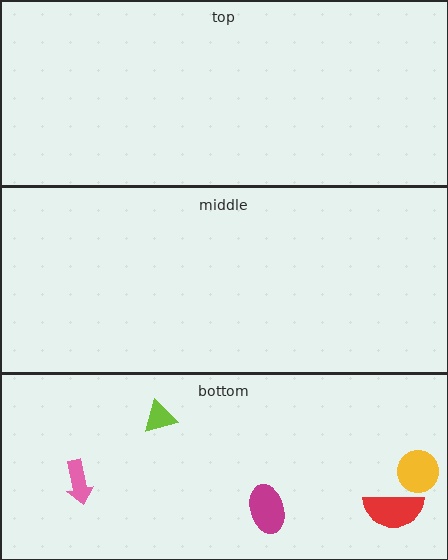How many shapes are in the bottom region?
5.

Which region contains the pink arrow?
The bottom region.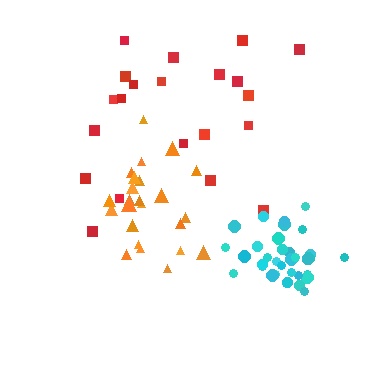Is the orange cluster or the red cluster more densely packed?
Orange.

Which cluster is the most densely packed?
Cyan.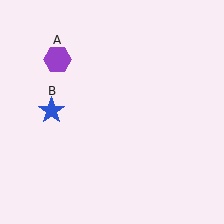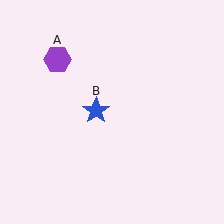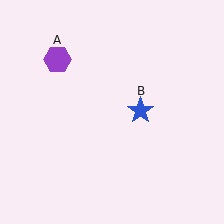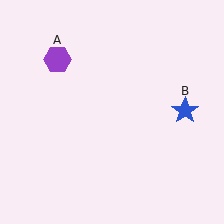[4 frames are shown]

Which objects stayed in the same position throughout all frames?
Purple hexagon (object A) remained stationary.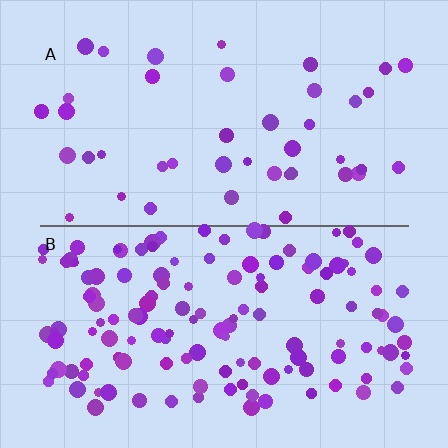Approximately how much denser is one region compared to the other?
Approximately 3.2× — region B over region A.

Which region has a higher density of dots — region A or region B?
B (the bottom).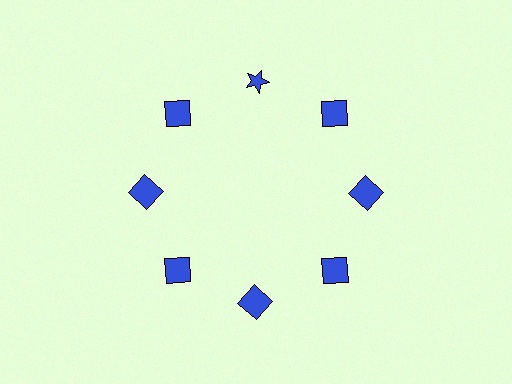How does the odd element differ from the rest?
It has a different shape: star instead of square.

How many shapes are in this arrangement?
There are 8 shapes arranged in a ring pattern.